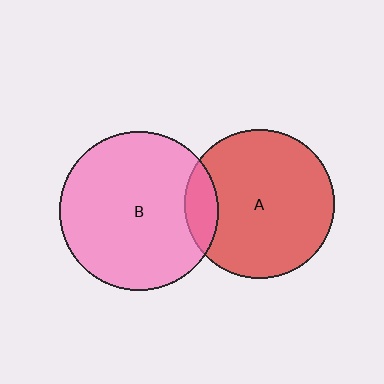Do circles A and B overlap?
Yes.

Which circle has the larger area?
Circle B (pink).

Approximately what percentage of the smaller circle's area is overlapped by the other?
Approximately 10%.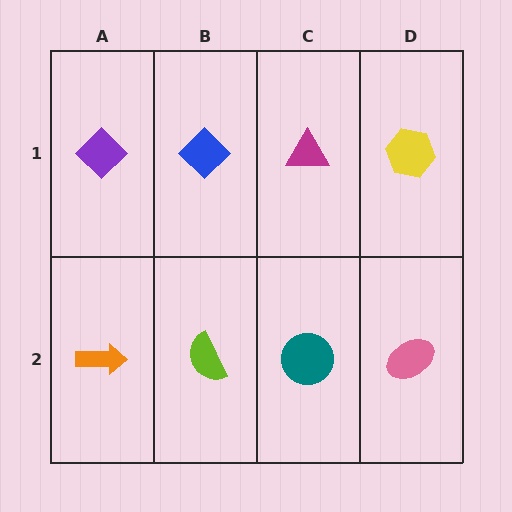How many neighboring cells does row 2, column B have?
3.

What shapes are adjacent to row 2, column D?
A yellow hexagon (row 1, column D), a teal circle (row 2, column C).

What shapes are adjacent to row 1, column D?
A pink ellipse (row 2, column D), a magenta triangle (row 1, column C).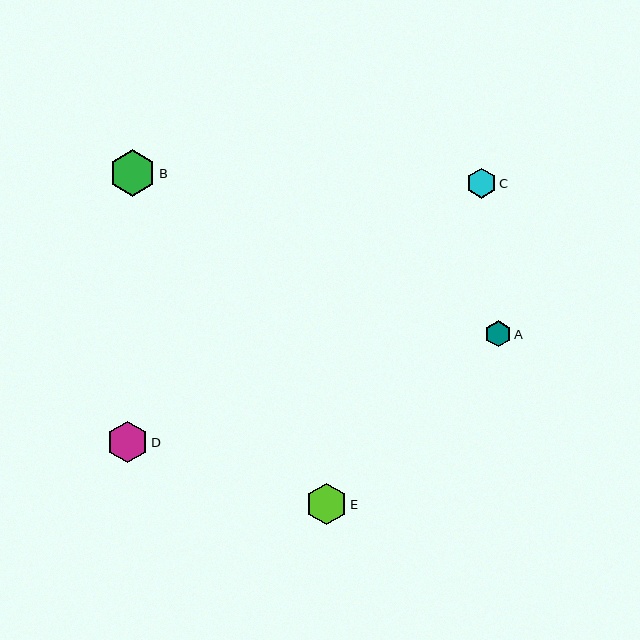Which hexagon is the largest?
Hexagon B is the largest with a size of approximately 47 pixels.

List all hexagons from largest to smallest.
From largest to smallest: B, E, D, C, A.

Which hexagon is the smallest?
Hexagon A is the smallest with a size of approximately 26 pixels.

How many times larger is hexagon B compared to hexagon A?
Hexagon B is approximately 1.8 times the size of hexagon A.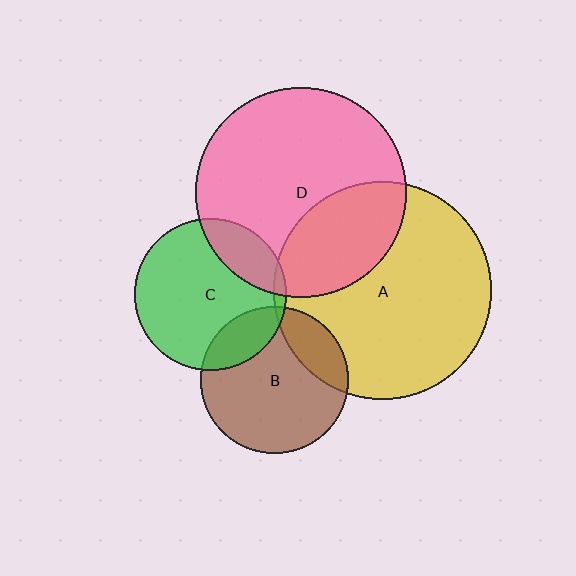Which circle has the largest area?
Circle A (yellow).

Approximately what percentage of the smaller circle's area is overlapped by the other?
Approximately 5%.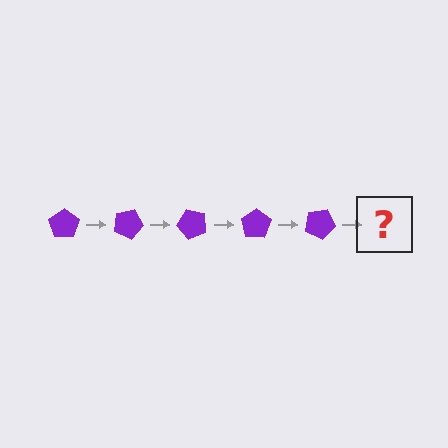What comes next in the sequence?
The next element should be a purple pentagon rotated 125 degrees.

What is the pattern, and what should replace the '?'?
The pattern is that the pentagon rotates 25 degrees each step. The '?' should be a purple pentagon rotated 125 degrees.